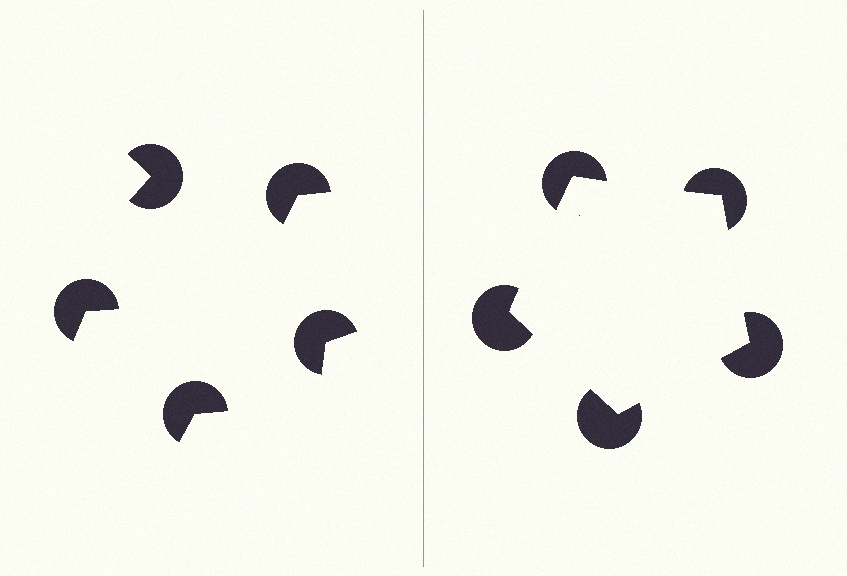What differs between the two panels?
The pac-man discs are positioned identically on both sides; only the wedge orientations differ. On the right they align to a pentagon; on the left they are misaligned.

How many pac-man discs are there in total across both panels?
10 — 5 on each side.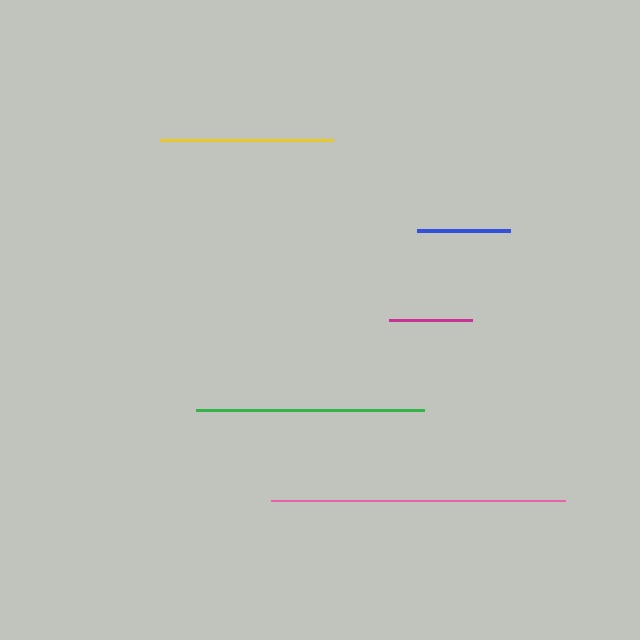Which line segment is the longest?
The pink line is the longest at approximately 294 pixels.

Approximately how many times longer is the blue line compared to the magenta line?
The blue line is approximately 1.1 times the length of the magenta line.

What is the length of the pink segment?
The pink segment is approximately 294 pixels long.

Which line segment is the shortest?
The magenta line is the shortest at approximately 83 pixels.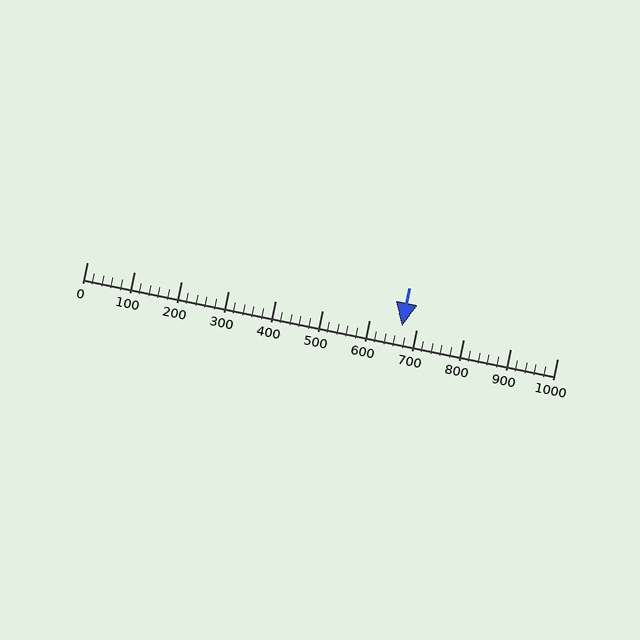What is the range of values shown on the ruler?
The ruler shows values from 0 to 1000.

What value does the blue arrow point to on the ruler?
The blue arrow points to approximately 670.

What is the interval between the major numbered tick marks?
The major tick marks are spaced 100 units apart.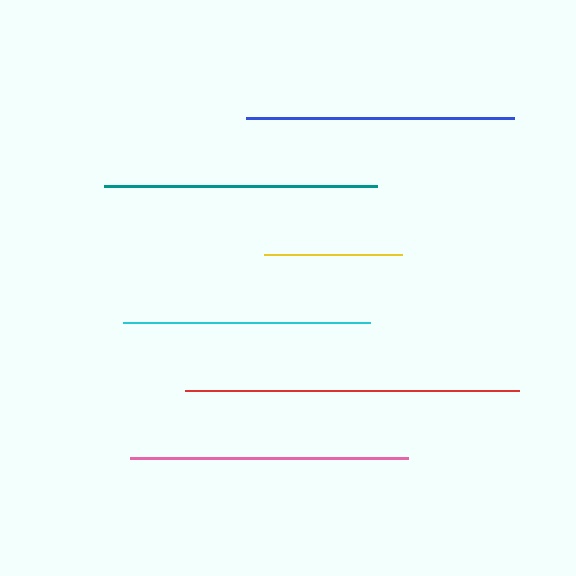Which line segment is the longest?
The red line is the longest at approximately 334 pixels.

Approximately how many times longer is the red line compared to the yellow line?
The red line is approximately 2.4 times the length of the yellow line.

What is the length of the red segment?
The red segment is approximately 334 pixels long.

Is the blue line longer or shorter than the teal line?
The teal line is longer than the blue line.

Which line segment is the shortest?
The yellow line is the shortest at approximately 137 pixels.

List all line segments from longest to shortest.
From longest to shortest: red, pink, teal, blue, cyan, yellow.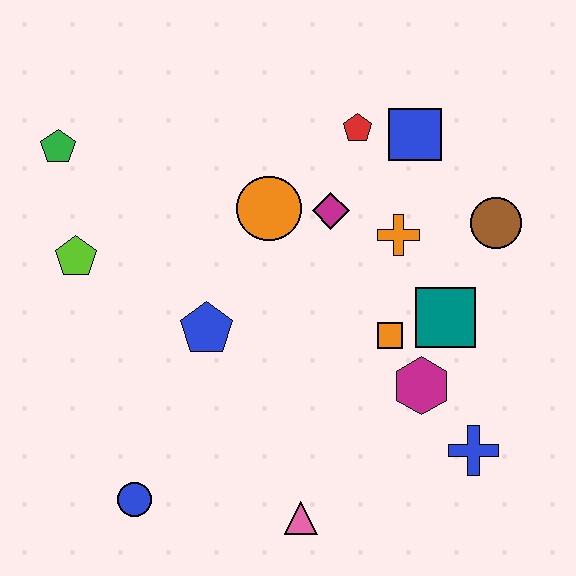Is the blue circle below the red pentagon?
Yes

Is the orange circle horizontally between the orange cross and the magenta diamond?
No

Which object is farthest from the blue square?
The blue circle is farthest from the blue square.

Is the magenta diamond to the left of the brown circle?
Yes